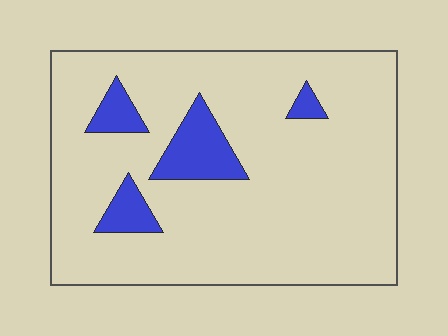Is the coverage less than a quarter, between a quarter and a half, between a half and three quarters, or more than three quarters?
Less than a quarter.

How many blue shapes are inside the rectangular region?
4.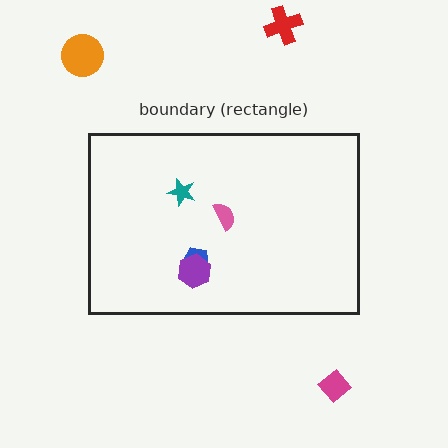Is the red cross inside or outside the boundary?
Outside.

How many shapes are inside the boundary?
4 inside, 3 outside.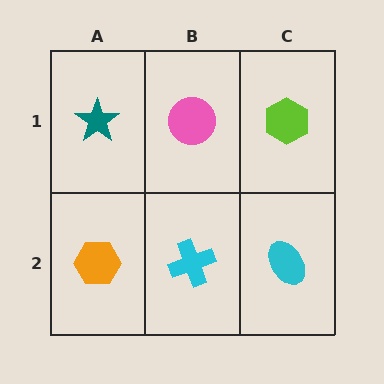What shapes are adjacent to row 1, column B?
A cyan cross (row 2, column B), a teal star (row 1, column A), a lime hexagon (row 1, column C).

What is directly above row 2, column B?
A pink circle.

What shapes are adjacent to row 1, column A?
An orange hexagon (row 2, column A), a pink circle (row 1, column B).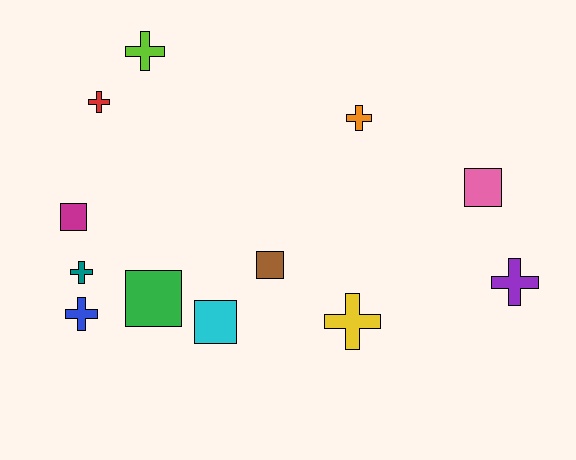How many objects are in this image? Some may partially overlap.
There are 12 objects.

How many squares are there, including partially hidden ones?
There are 5 squares.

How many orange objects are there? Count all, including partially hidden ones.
There is 1 orange object.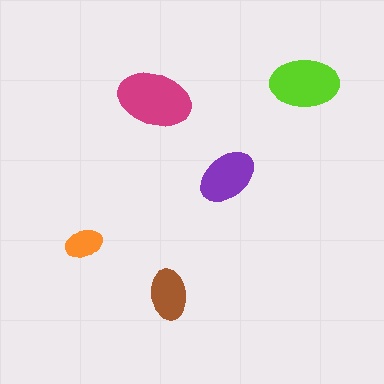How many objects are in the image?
There are 5 objects in the image.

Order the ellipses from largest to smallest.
the magenta one, the lime one, the purple one, the brown one, the orange one.